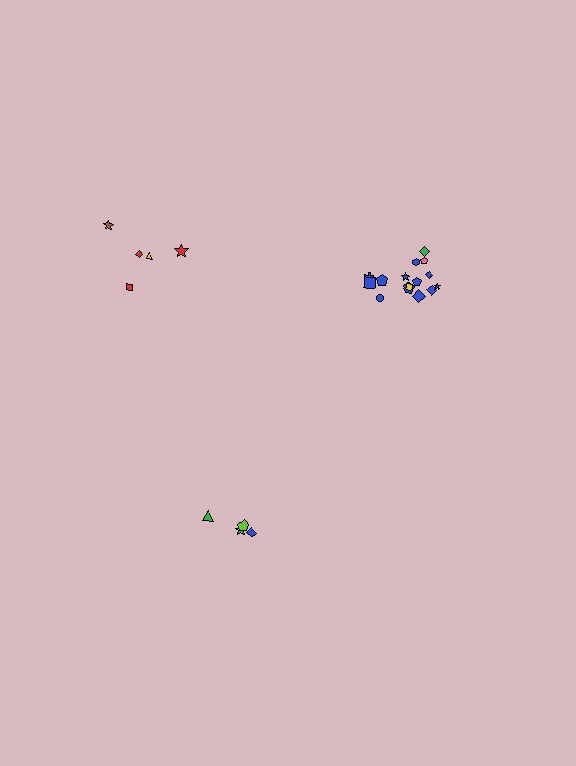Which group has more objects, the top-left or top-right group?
The top-right group.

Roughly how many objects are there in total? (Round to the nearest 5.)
Roughly 25 objects in total.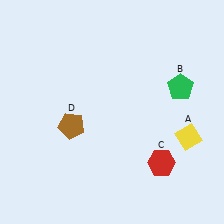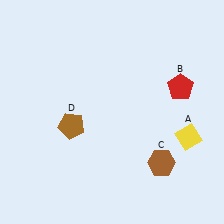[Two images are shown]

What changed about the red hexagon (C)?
In Image 1, C is red. In Image 2, it changed to brown.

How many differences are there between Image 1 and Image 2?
There are 2 differences between the two images.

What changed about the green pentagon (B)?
In Image 1, B is green. In Image 2, it changed to red.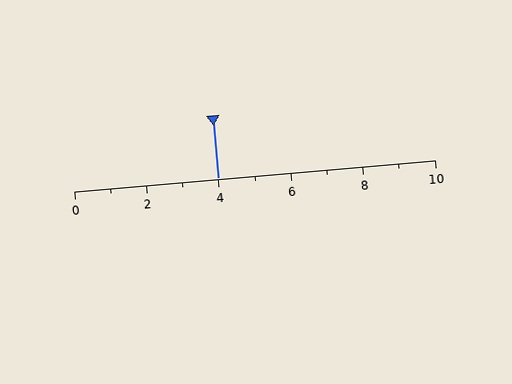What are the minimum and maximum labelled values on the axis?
The axis runs from 0 to 10.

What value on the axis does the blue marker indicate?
The marker indicates approximately 4.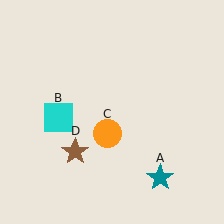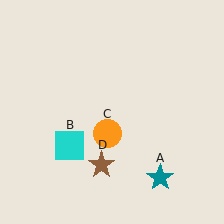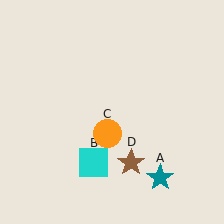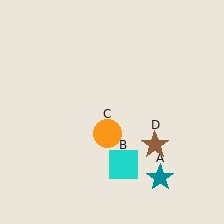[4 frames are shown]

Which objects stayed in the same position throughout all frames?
Teal star (object A) and orange circle (object C) remained stationary.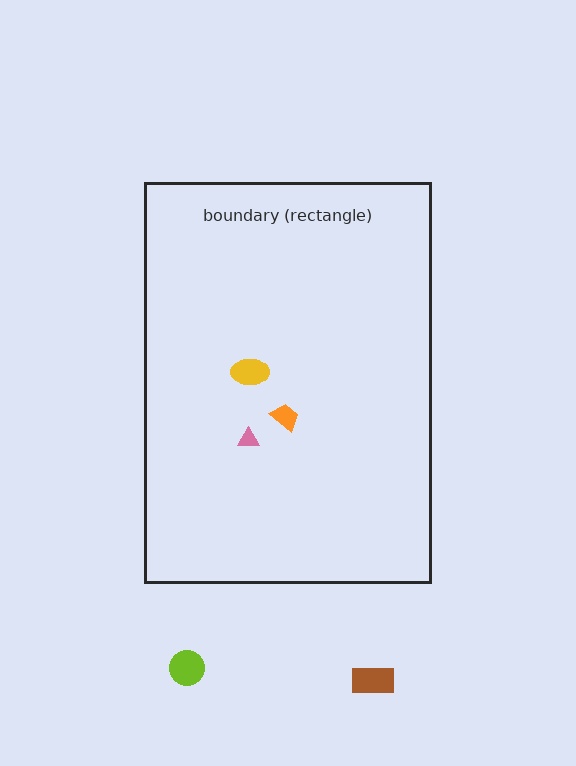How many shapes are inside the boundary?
3 inside, 2 outside.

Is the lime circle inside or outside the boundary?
Outside.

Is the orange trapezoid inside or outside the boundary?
Inside.